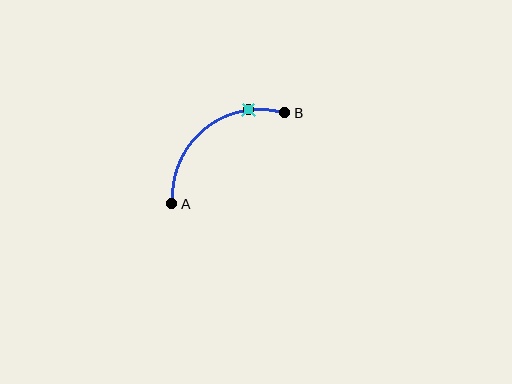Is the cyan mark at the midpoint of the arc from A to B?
No. The cyan mark lies on the arc but is closer to endpoint B. The arc midpoint would be at the point on the curve equidistant along the arc from both A and B.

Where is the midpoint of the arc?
The arc midpoint is the point on the curve farthest from the straight line joining A and B. It sits above and to the left of that line.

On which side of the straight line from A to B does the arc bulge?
The arc bulges above and to the left of the straight line connecting A and B.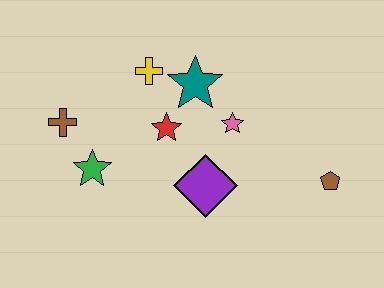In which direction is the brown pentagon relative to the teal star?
The brown pentagon is to the right of the teal star.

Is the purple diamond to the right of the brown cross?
Yes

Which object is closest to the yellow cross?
The teal star is closest to the yellow cross.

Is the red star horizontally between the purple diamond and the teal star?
No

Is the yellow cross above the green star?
Yes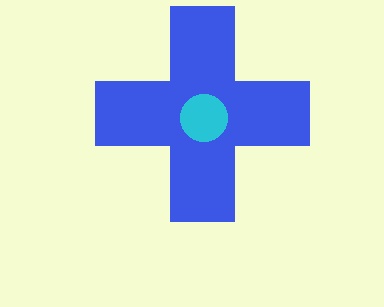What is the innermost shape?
The cyan circle.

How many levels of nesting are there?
2.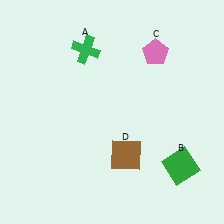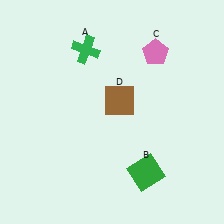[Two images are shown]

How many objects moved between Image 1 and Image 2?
2 objects moved between the two images.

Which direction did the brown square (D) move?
The brown square (D) moved up.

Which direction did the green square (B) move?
The green square (B) moved left.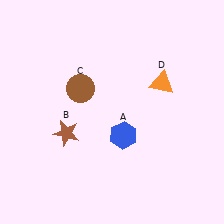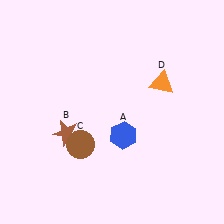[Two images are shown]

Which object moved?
The brown circle (C) moved down.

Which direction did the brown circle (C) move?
The brown circle (C) moved down.